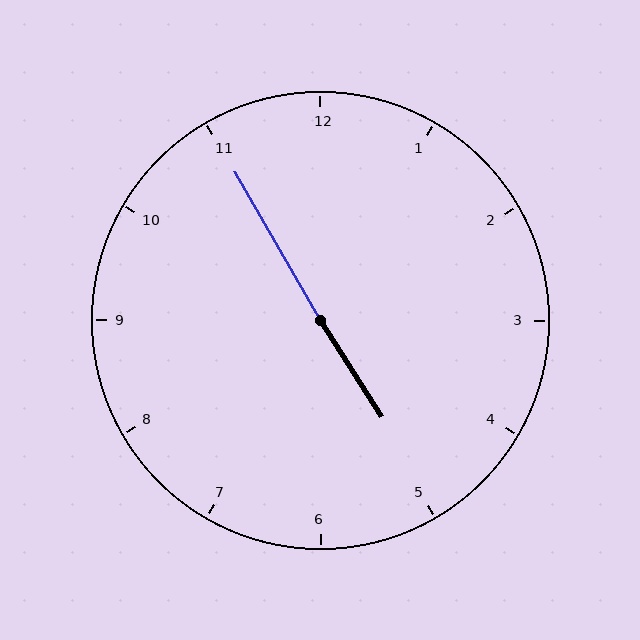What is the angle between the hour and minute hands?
Approximately 178 degrees.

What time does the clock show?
4:55.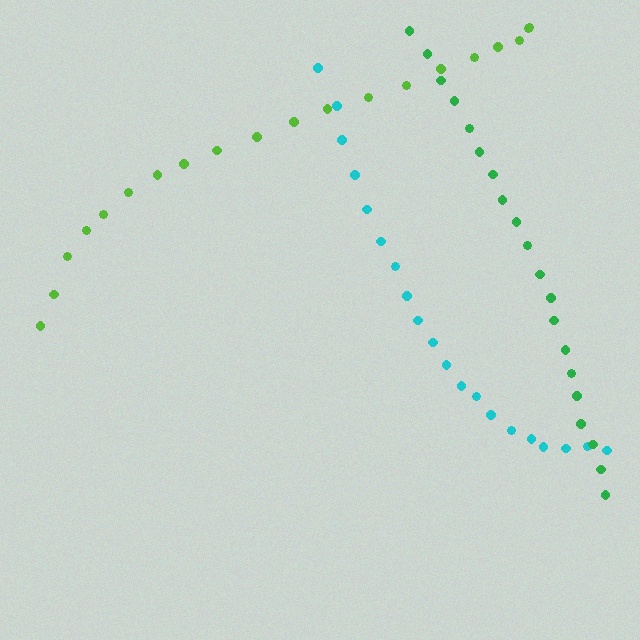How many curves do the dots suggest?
There are 3 distinct paths.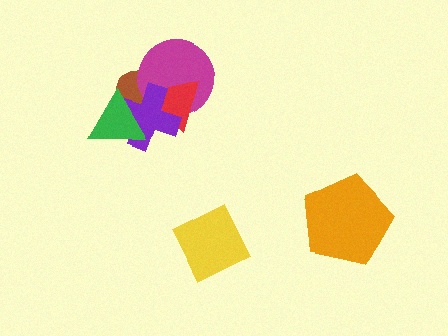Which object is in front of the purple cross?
The green triangle is in front of the purple cross.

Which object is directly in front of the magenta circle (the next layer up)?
The red triangle is directly in front of the magenta circle.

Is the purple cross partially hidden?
Yes, it is partially covered by another shape.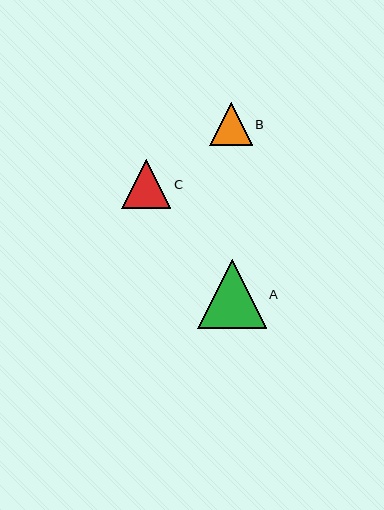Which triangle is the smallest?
Triangle B is the smallest with a size of approximately 42 pixels.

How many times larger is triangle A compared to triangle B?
Triangle A is approximately 1.6 times the size of triangle B.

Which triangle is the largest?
Triangle A is the largest with a size of approximately 68 pixels.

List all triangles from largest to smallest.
From largest to smallest: A, C, B.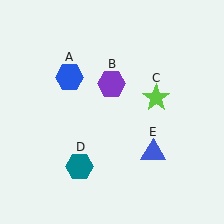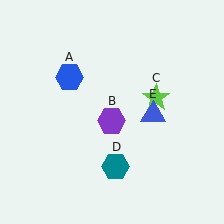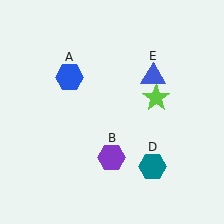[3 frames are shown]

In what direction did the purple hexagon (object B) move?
The purple hexagon (object B) moved down.